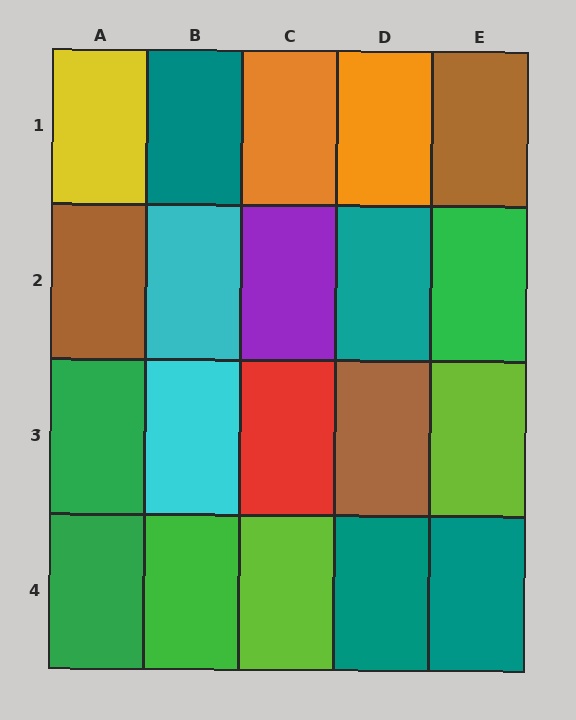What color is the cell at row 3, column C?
Red.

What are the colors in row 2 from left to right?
Brown, cyan, purple, teal, green.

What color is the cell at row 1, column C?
Orange.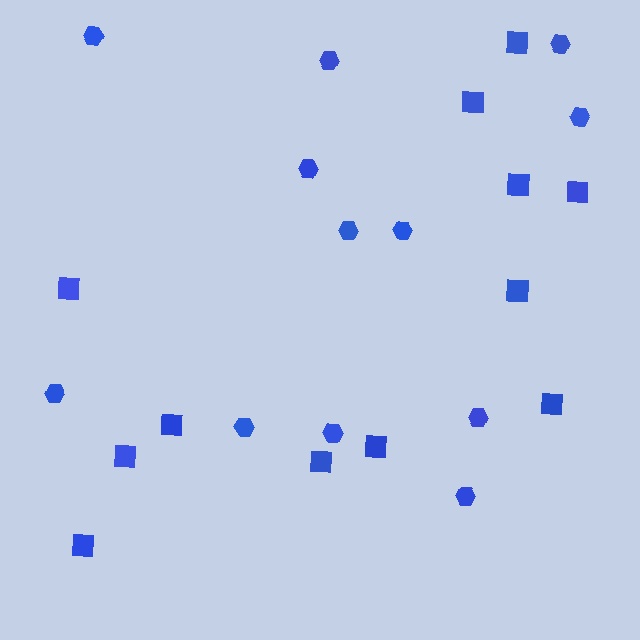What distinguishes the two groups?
There are 2 groups: one group of hexagons (12) and one group of squares (12).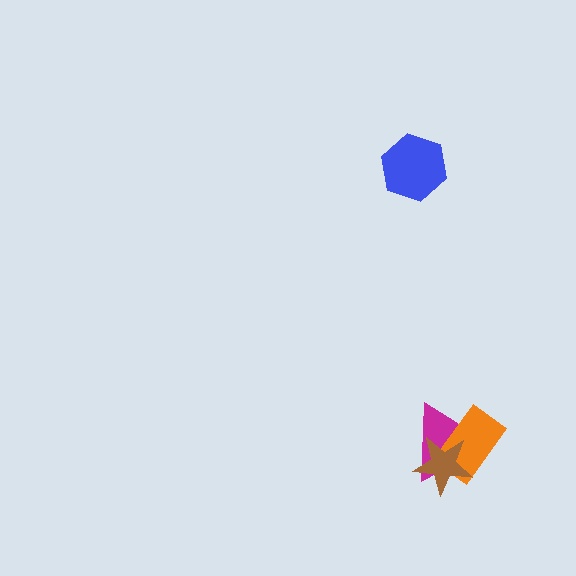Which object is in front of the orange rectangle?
The brown star is in front of the orange rectangle.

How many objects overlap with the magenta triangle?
2 objects overlap with the magenta triangle.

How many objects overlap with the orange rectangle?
2 objects overlap with the orange rectangle.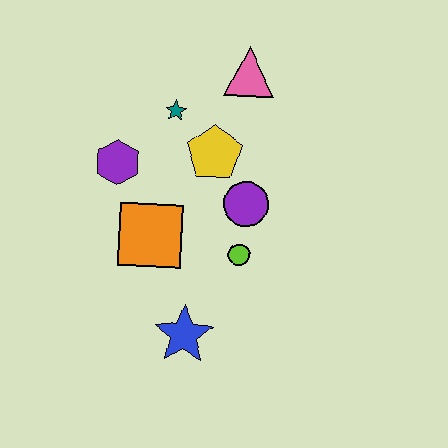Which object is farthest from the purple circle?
The blue star is farthest from the purple circle.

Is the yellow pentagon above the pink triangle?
No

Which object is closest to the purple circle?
The lime circle is closest to the purple circle.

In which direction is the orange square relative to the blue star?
The orange square is above the blue star.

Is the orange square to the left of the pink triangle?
Yes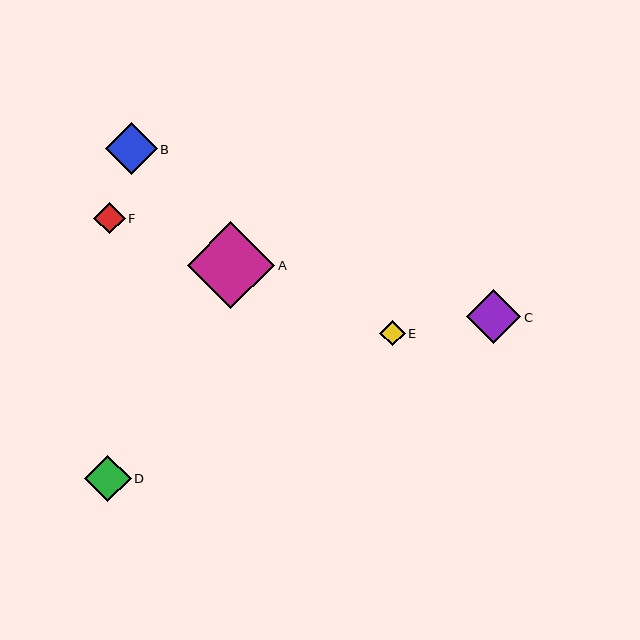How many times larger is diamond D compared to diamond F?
Diamond D is approximately 1.5 times the size of diamond F.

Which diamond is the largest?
Diamond A is the largest with a size of approximately 87 pixels.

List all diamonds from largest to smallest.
From largest to smallest: A, C, B, D, F, E.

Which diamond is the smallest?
Diamond E is the smallest with a size of approximately 26 pixels.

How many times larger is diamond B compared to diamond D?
Diamond B is approximately 1.1 times the size of diamond D.